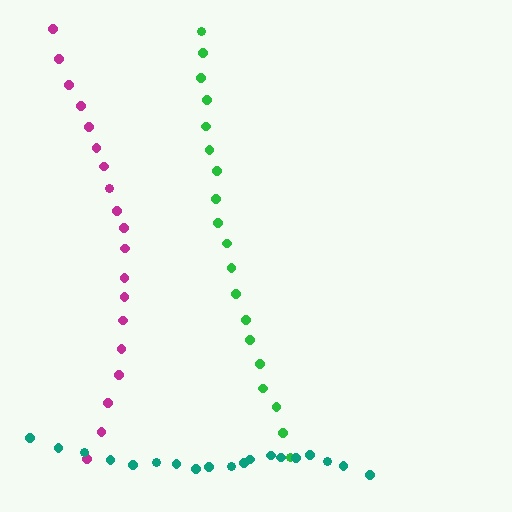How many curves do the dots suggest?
There are 3 distinct paths.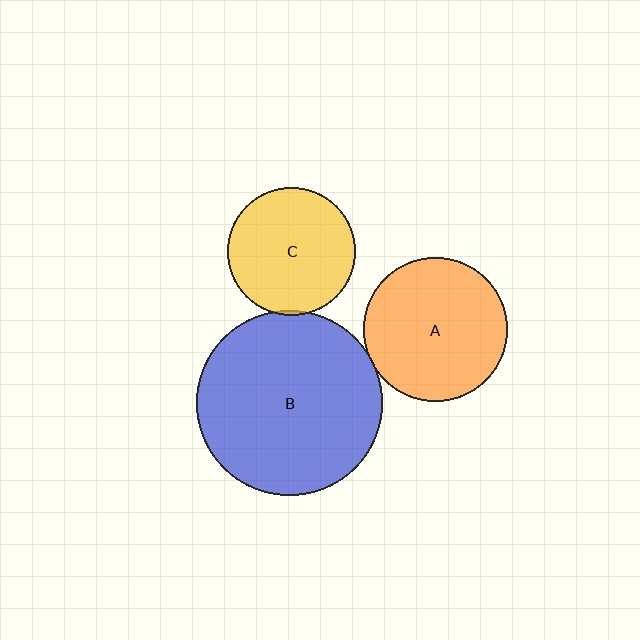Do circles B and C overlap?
Yes.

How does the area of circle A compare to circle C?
Approximately 1.3 times.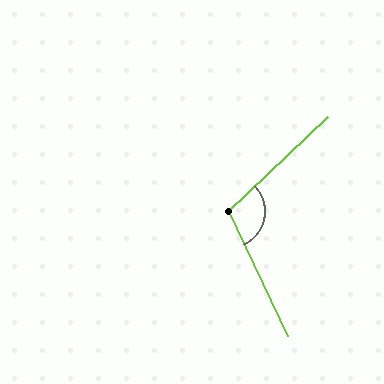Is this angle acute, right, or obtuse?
It is obtuse.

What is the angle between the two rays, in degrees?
Approximately 108 degrees.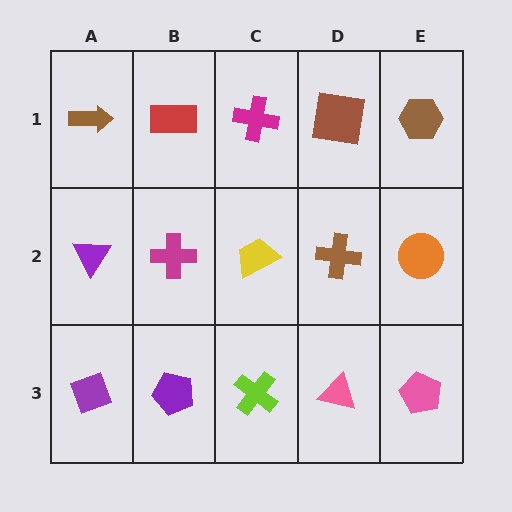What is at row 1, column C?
A magenta cross.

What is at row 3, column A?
A purple diamond.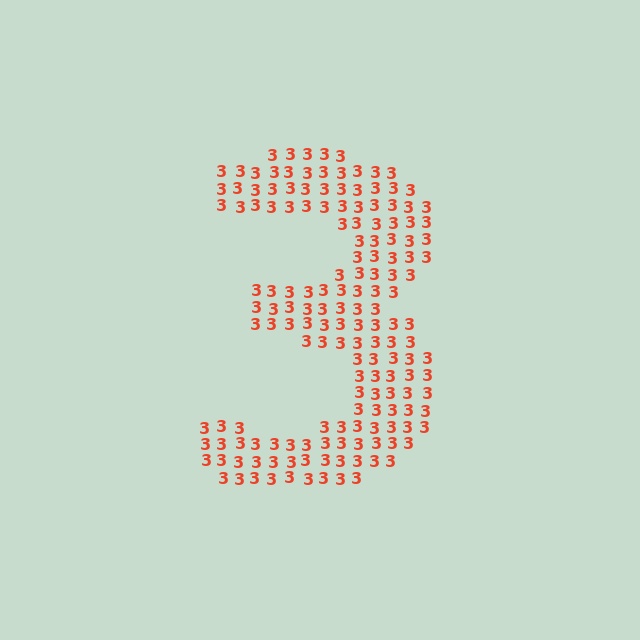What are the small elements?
The small elements are digit 3's.